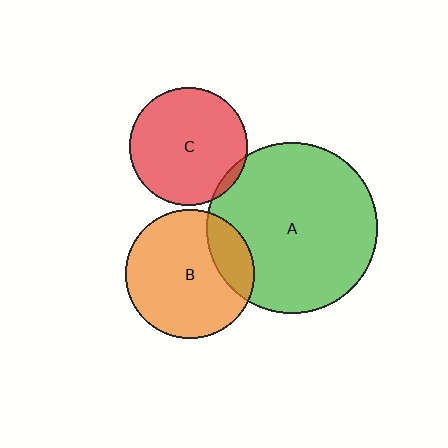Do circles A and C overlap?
Yes.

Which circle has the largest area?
Circle A (green).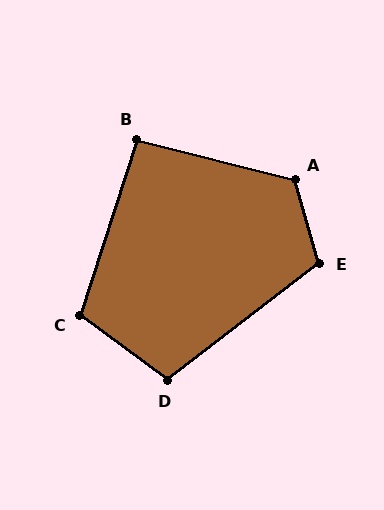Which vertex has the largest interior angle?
A, at approximately 120 degrees.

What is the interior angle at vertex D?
Approximately 106 degrees (obtuse).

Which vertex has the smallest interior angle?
B, at approximately 94 degrees.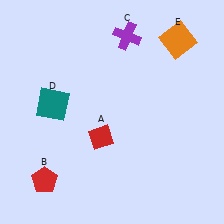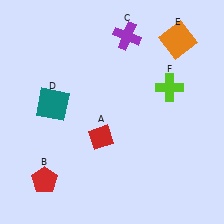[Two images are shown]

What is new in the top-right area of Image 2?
A lime cross (F) was added in the top-right area of Image 2.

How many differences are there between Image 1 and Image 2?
There is 1 difference between the two images.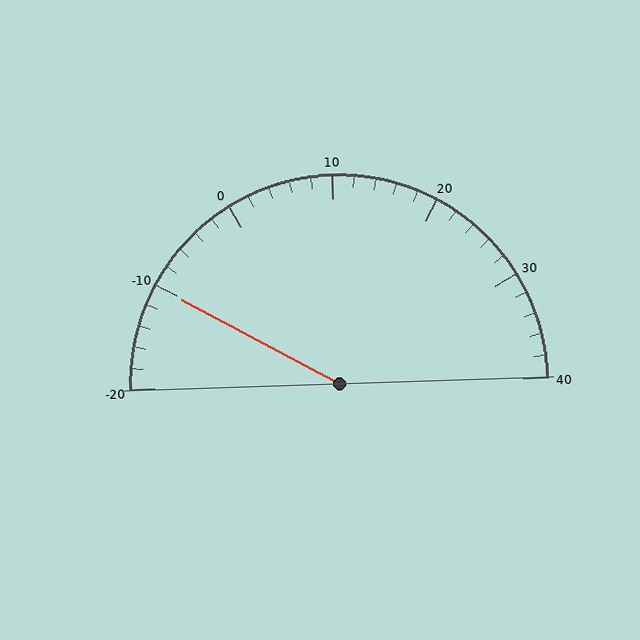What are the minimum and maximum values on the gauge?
The gauge ranges from -20 to 40.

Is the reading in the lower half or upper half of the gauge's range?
The reading is in the lower half of the range (-20 to 40).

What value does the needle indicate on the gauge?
The needle indicates approximately -10.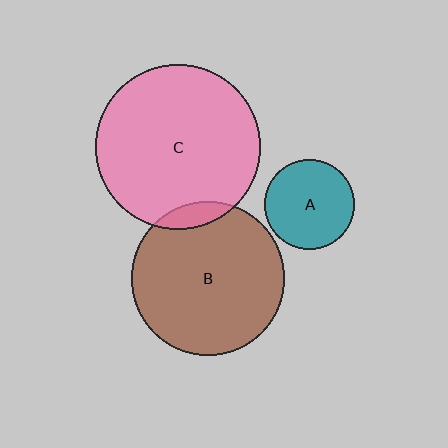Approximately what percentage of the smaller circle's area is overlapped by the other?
Approximately 10%.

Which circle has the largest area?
Circle C (pink).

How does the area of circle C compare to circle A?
Approximately 3.4 times.